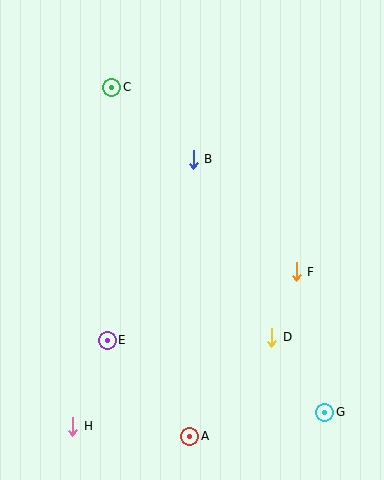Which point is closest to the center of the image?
Point B at (193, 159) is closest to the center.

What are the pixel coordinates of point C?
Point C is at (112, 87).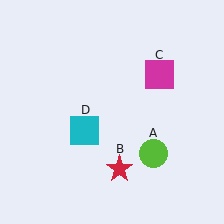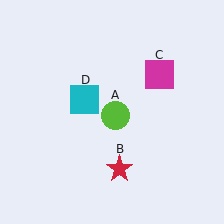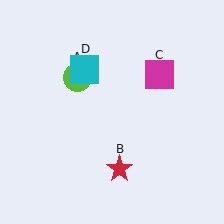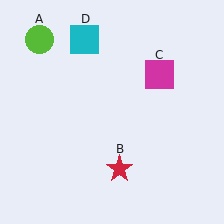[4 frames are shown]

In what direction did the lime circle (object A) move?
The lime circle (object A) moved up and to the left.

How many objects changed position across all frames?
2 objects changed position: lime circle (object A), cyan square (object D).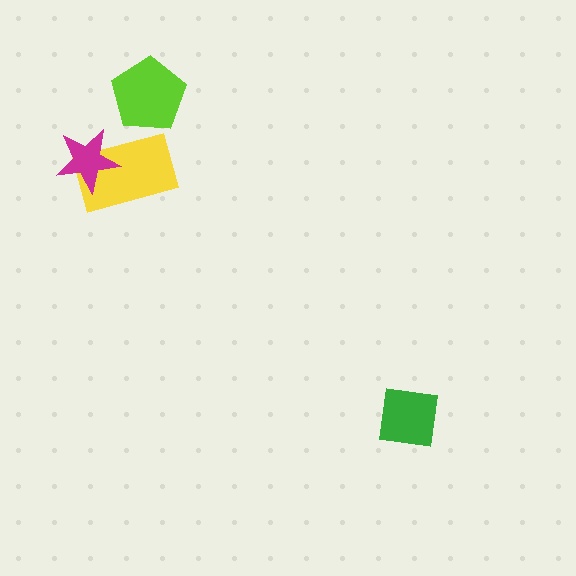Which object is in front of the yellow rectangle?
The magenta star is in front of the yellow rectangle.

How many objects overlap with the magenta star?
1 object overlaps with the magenta star.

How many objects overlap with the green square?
0 objects overlap with the green square.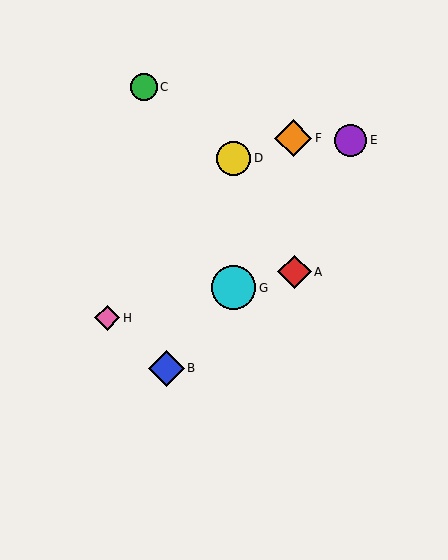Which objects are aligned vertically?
Objects D, G are aligned vertically.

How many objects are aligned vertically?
2 objects (D, G) are aligned vertically.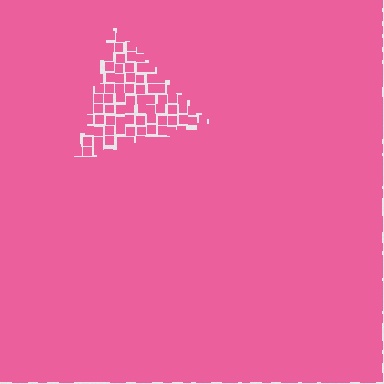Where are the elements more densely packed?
The elements are more densely packed outside the triangle boundary.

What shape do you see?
I see a triangle.